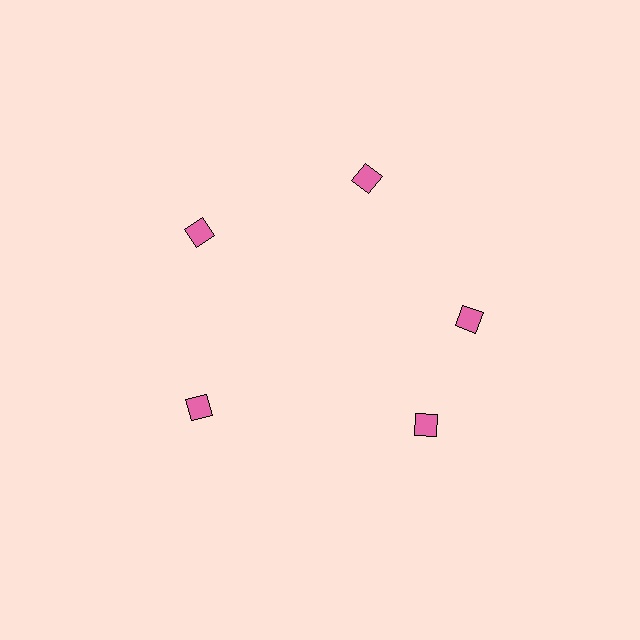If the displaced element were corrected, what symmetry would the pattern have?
It would have 5-fold rotational symmetry — the pattern would map onto itself every 72 degrees.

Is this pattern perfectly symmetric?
No. The 5 pink diamonds are arranged in a ring, but one element near the 5 o'clock position is rotated out of alignment along the ring, breaking the 5-fold rotational symmetry.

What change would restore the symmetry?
The symmetry would be restored by rotating it back into even spacing with its neighbors so that all 5 diamonds sit at equal angles and equal distance from the center.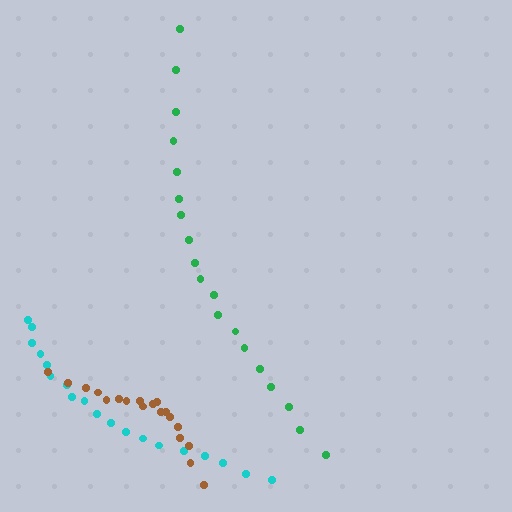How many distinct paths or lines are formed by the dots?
There are 3 distinct paths.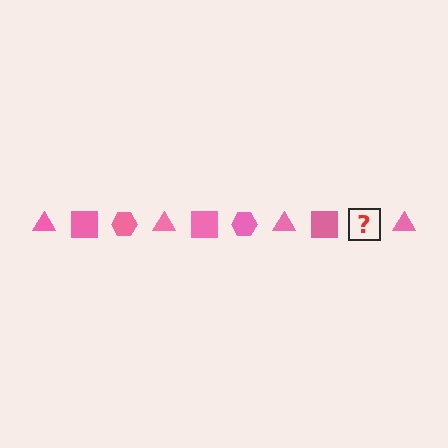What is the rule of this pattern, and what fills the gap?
The rule is that the pattern cycles through triangle, square, hexagon shapes in pink. The gap should be filled with a pink hexagon.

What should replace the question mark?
The question mark should be replaced with a pink hexagon.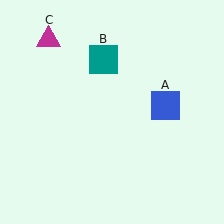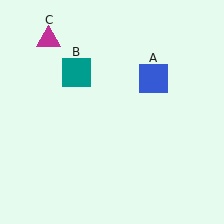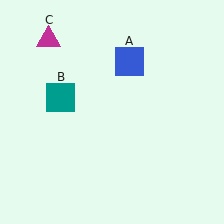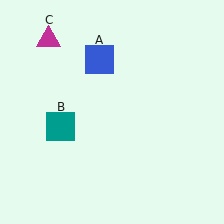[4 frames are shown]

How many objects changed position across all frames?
2 objects changed position: blue square (object A), teal square (object B).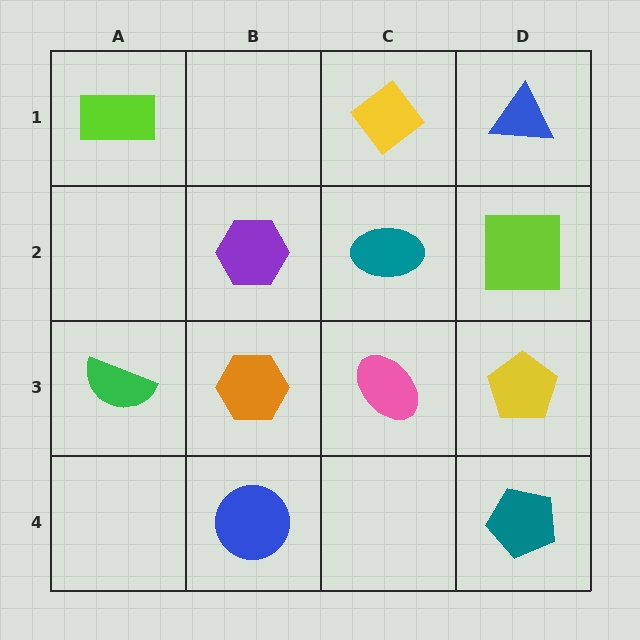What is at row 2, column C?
A teal ellipse.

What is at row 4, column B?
A blue circle.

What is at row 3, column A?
A green semicircle.